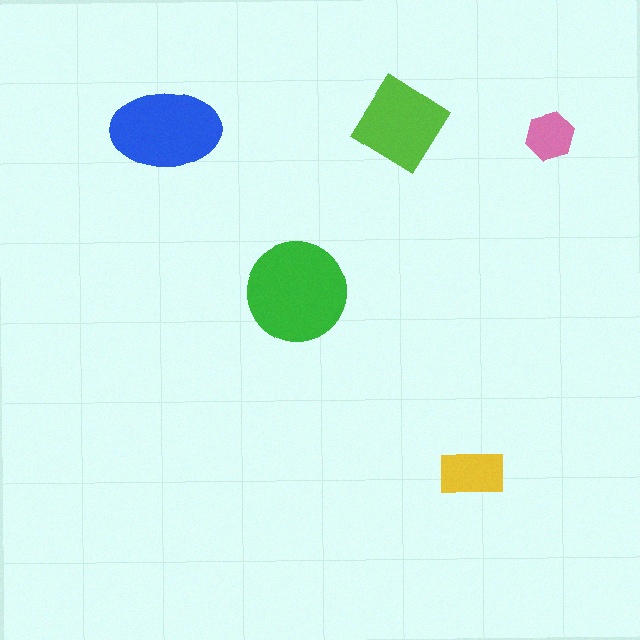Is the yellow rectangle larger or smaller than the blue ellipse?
Smaller.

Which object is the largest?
The green circle.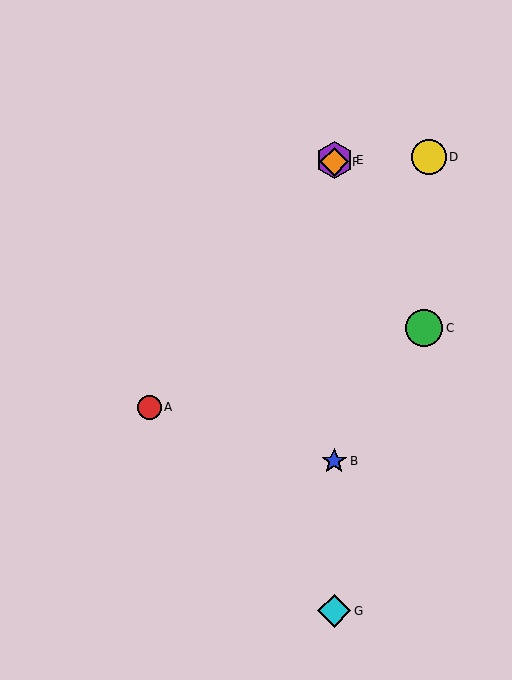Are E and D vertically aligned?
No, E is at x≈334 and D is at x≈429.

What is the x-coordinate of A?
Object A is at x≈149.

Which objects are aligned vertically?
Objects B, E, F, G are aligned vertically.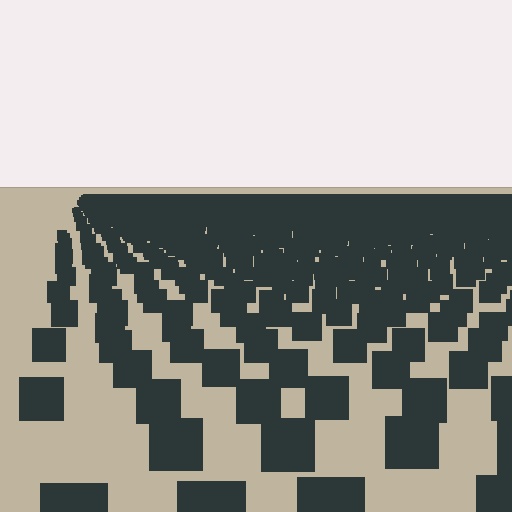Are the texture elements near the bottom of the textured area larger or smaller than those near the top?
Larger. Near the bottom, elements are closer to the viewer and appear at a bigger on-screen size.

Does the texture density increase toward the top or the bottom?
Density increases toward the top.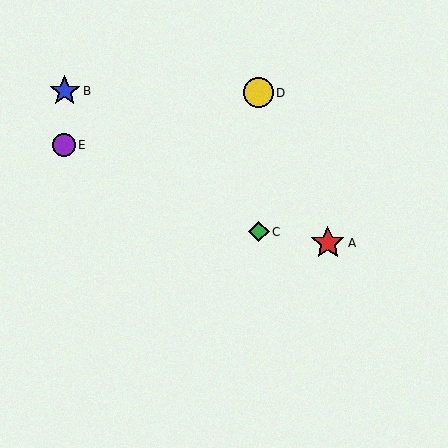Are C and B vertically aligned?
No, C is at x≈259 and B is at x≈65.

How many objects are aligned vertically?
2 objects (C, D) are aligned vertically.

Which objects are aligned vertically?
Objects C, D are aligned vertically.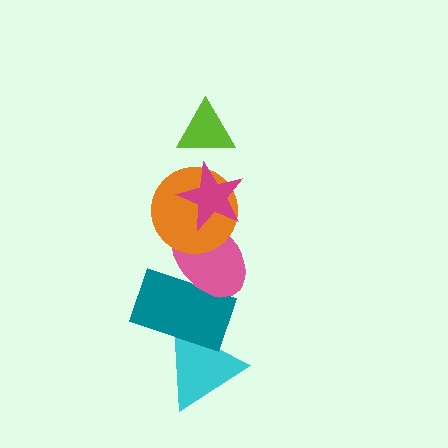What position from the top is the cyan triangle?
The cyan triangle is 6th from the top.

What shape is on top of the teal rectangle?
The pink ellipse is on top of the teal rectangle.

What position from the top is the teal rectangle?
The teal rectangle is 5th from the top.